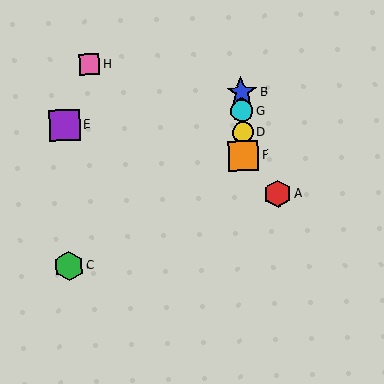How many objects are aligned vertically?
4 objects (B, D, F, G) are aligned vertically.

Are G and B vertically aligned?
Yes, both are at x≈242.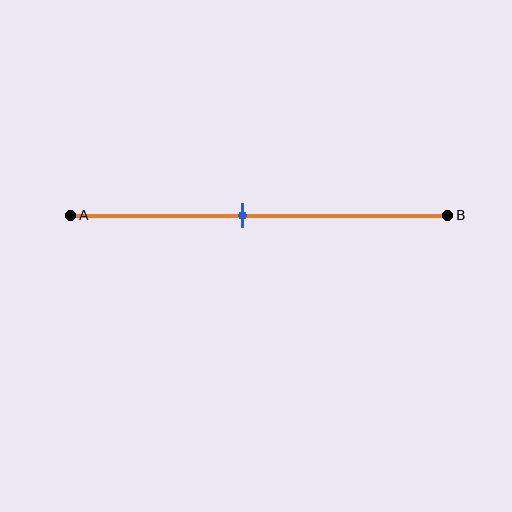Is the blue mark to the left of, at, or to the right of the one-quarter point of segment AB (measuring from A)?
The blue mark is to the right of the one-quarter point of segment AB.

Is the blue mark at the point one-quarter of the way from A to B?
No, the mark is at about 45% from A, not at the 25% one-quarter point.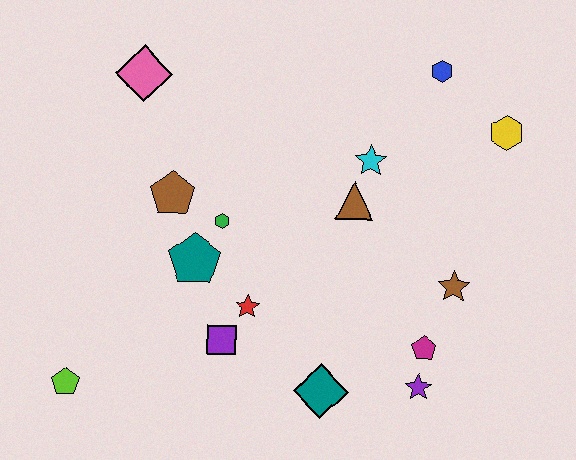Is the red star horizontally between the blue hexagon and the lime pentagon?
Yes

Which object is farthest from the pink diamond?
The purple star is farthest from the pink diamond.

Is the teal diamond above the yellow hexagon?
No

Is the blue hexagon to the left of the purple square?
No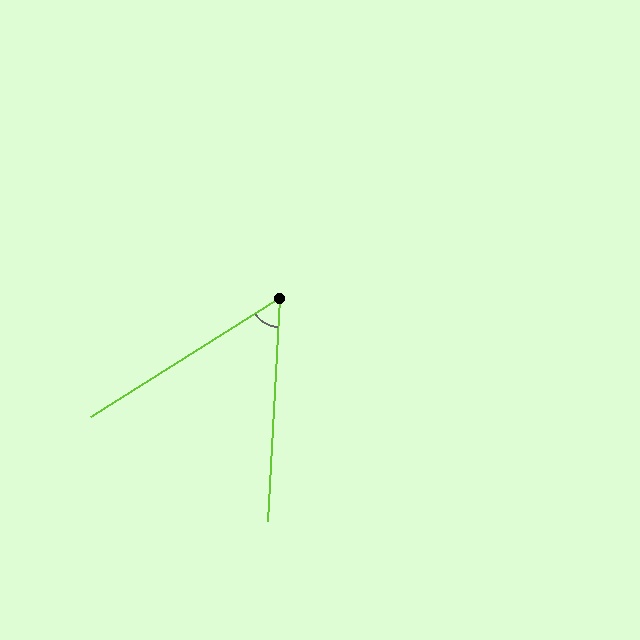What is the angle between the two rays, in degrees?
Approximately 55 degrees.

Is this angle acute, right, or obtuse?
It is acute.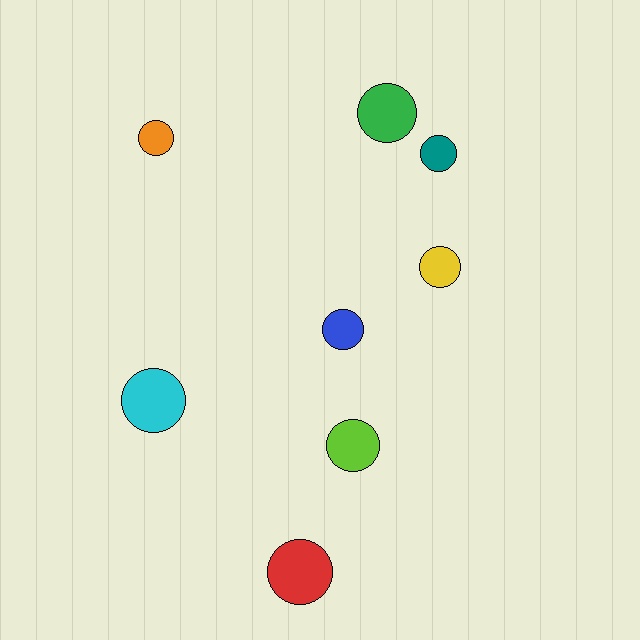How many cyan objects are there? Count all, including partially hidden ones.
There is 1 cyan object.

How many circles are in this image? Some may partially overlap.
There are 8 circles.